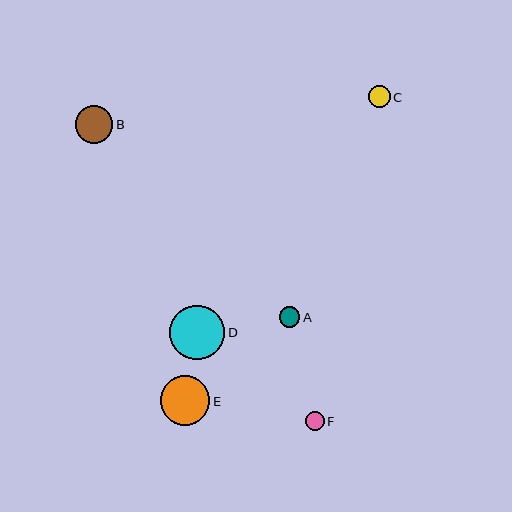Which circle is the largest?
Circle D is the largest with a size of approximately 55 pixels.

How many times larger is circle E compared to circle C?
Circle E is approximately 2.2 times the size of circle C.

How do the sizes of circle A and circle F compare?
Circle A and circle F are approximately the same size.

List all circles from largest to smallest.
From largest to smallest: D, E, B, C, A, F.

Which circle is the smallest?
Circle F is the smallest with a size of approximately 19 pixels.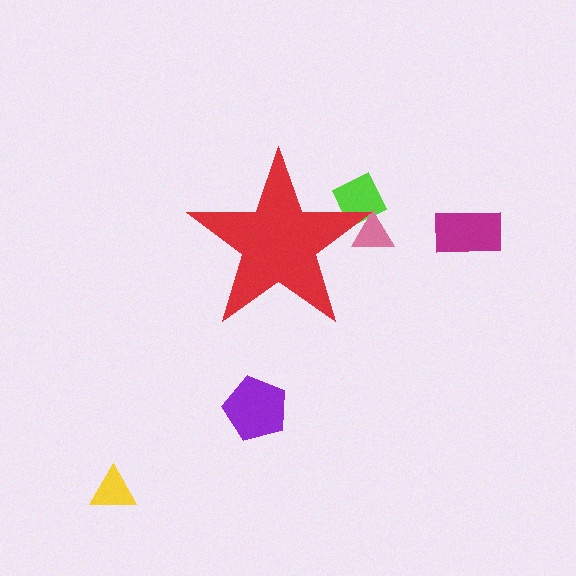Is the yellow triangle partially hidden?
No, the yellow triangle is fully visible.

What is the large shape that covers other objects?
A red star.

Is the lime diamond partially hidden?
Yes, the lime diamond is partially hidden behind the red star.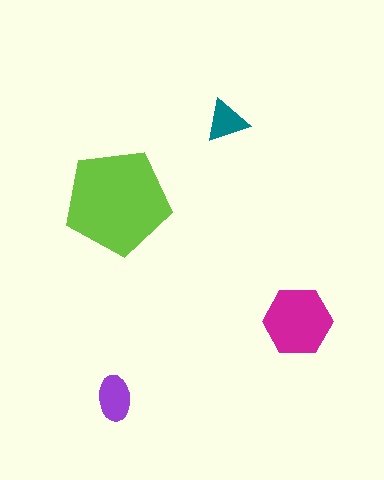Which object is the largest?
The lime pentagon.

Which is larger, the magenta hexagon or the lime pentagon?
The lime pentagon.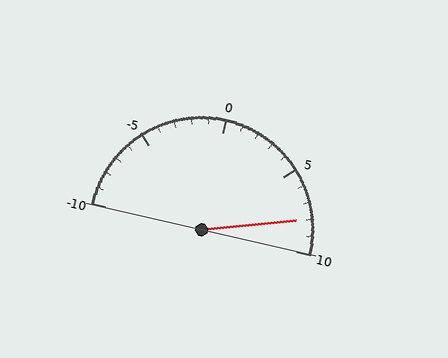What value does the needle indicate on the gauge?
The needle indicates approximately 8.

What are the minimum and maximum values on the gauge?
The gauge ranges from -10 to 10.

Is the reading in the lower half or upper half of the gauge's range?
The reading is in the upper half of the range (-10 to 10).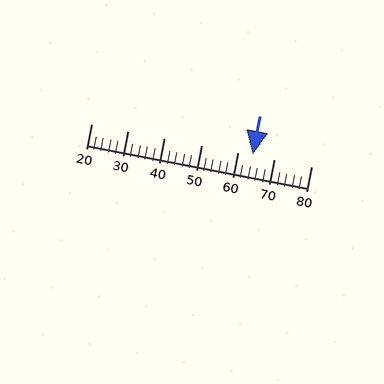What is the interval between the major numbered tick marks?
The major tick marks are spaced 10 units apart.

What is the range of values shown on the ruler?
The ruler shows values from 20 to 80.